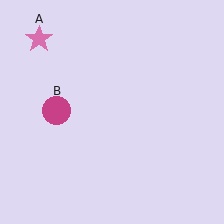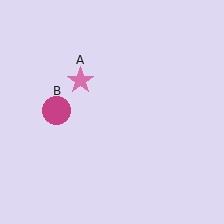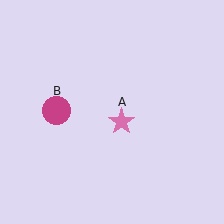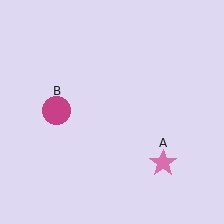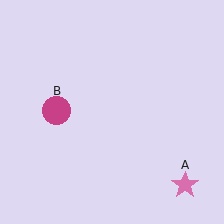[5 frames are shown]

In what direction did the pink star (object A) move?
The pink star (object A) moved down and to the right.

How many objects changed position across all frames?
1 object changed position: pink star (object A).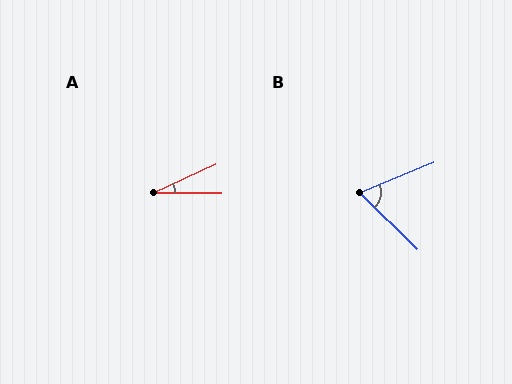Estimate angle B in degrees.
Approximately 66 degrees.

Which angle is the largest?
B, at approximately 66 degrees.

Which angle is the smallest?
A, at approximately 25 degrees.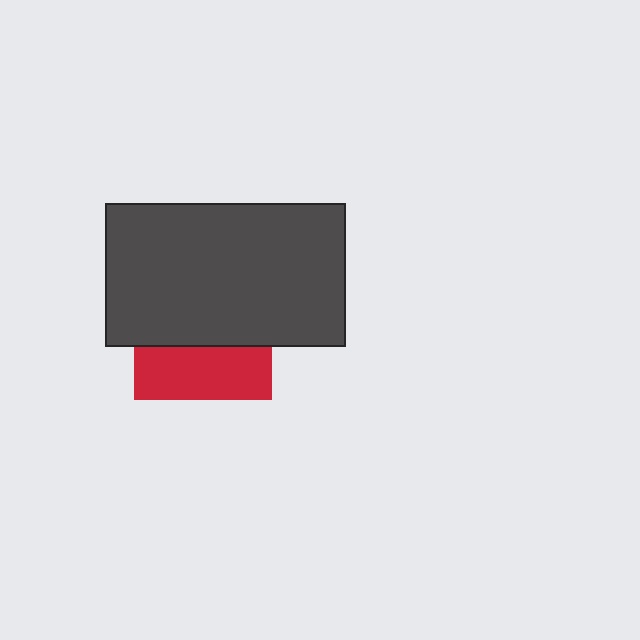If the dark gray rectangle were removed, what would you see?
You would see the complete red square.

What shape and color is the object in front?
The object in front is a dark gray rectangle.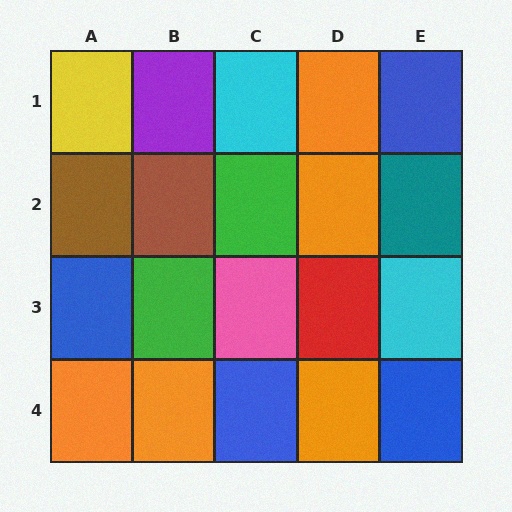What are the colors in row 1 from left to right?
Yellow, purple, cyan, orange, blue.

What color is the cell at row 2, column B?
Brown.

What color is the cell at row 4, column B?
Orange.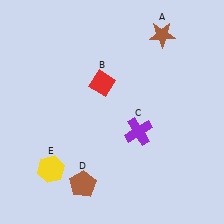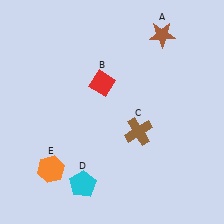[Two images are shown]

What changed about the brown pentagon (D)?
In Image 1, D is brown. In Image 2, it changed to cyan.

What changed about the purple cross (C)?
In Image 1, C is purple. In Image 2, it changed to brown.